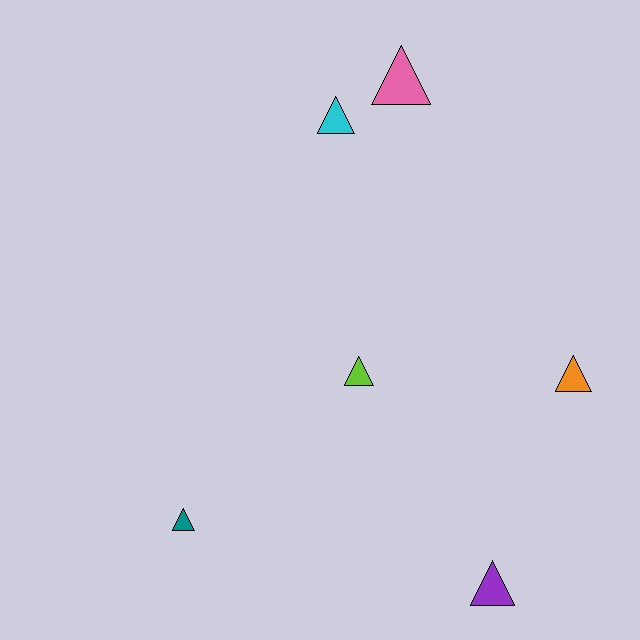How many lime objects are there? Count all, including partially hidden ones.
There is 1 lime object.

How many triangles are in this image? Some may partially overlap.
There are 6 triangles.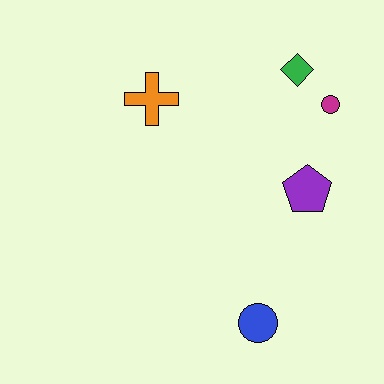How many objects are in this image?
There are 5 objects.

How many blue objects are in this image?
There is 1 blue object.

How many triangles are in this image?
There are no triangles.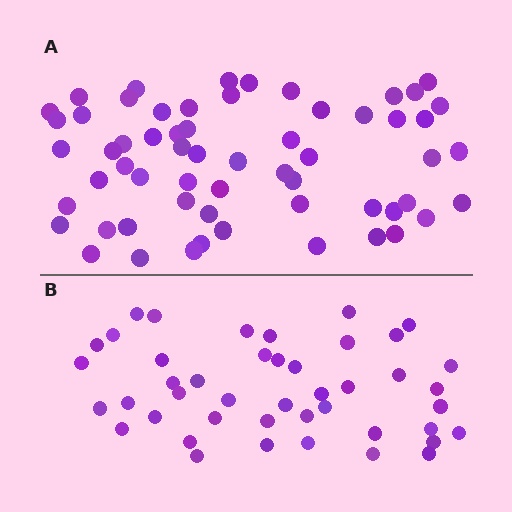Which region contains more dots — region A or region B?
Region A (the top region) has more dots.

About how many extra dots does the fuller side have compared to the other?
Region A has approximately 15 more dots than region B.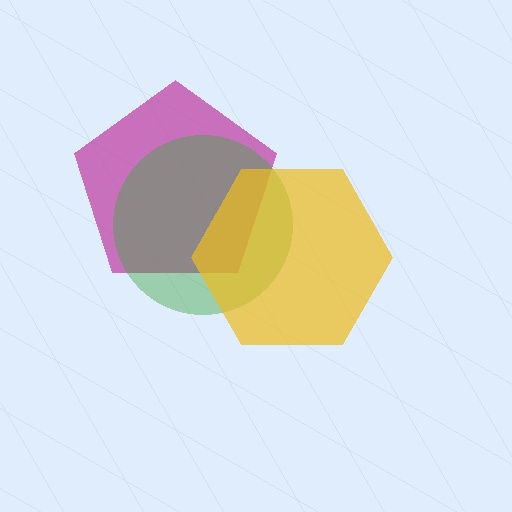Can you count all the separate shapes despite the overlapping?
Yes, there are 3 separate shapes.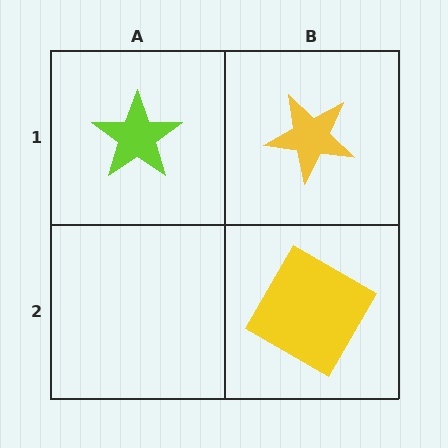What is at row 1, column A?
A lime star.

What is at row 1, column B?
A yellow star.